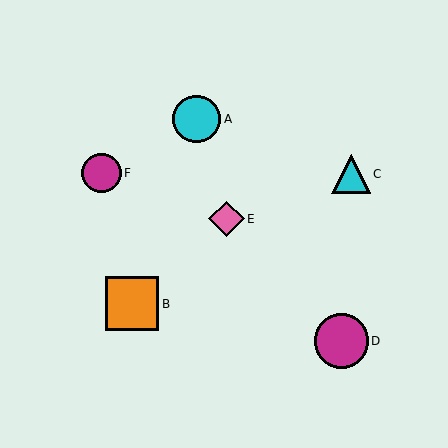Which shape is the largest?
The magenta circle (labeled D) is the largest.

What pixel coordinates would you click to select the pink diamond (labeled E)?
Click at (226, 219) to select the pink diamond E.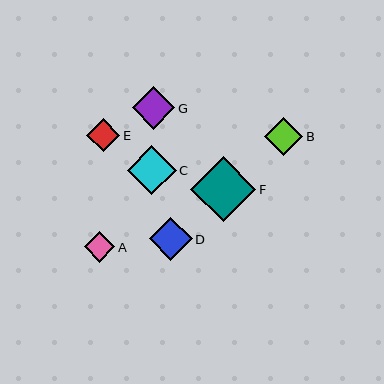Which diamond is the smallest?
Diamond A is the smallest with a size of approximately 30 pixels.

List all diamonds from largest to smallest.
From largest to smallest: F, C, G, D, B, E, A.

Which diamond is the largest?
Diamond F is the largest with a size of approximately 66 pixels.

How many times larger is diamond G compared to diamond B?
Diamond G is approximately 1.1 times the size of diamond B.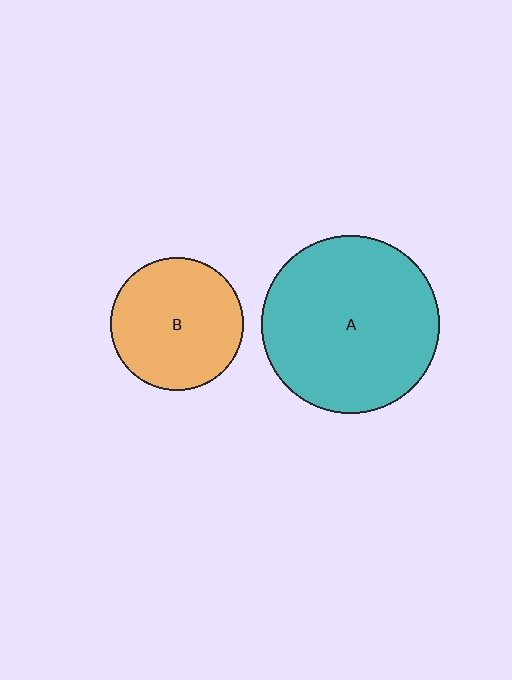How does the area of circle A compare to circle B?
Approximately 1.8 times.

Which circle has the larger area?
Circle A (teal).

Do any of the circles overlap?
No, none of the circles overlap.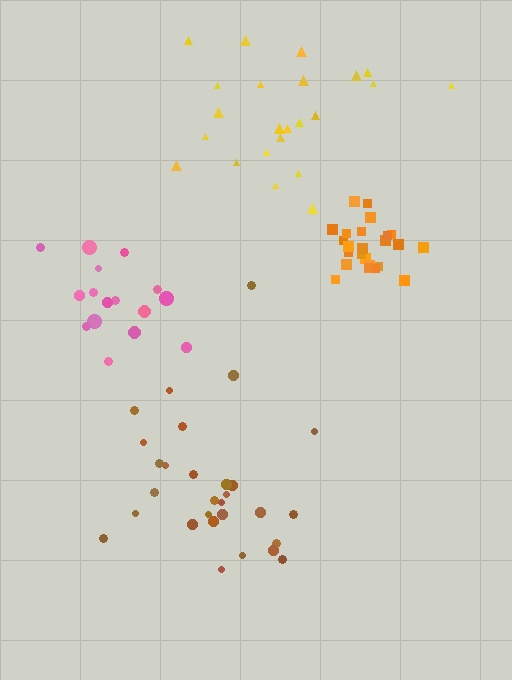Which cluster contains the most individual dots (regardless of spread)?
Brown (29).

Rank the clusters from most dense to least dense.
orange, pink, yellow, brown.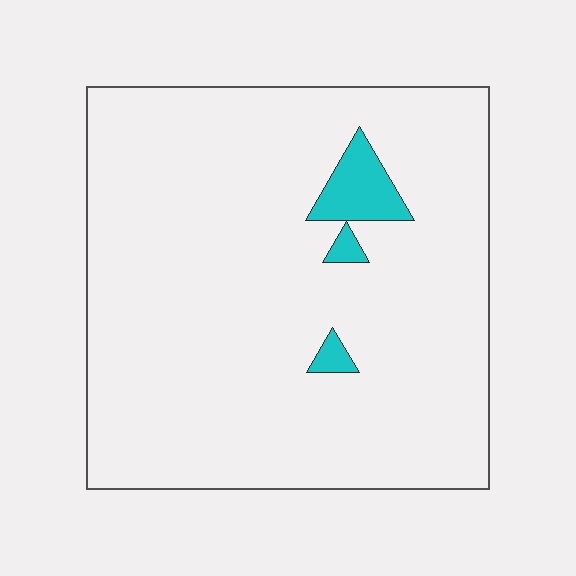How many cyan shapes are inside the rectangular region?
3.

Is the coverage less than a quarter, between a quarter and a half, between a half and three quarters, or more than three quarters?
Less than a quarter.